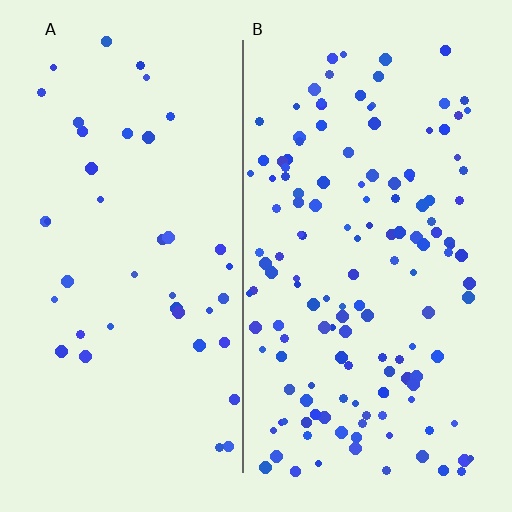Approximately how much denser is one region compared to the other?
Approximately 3.4× — region B over region A.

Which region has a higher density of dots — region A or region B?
B (the right).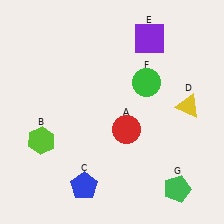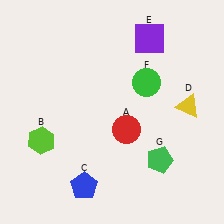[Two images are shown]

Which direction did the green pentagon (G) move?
The green pentagon (G) moved up.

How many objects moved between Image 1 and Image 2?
1 object moved between the two images.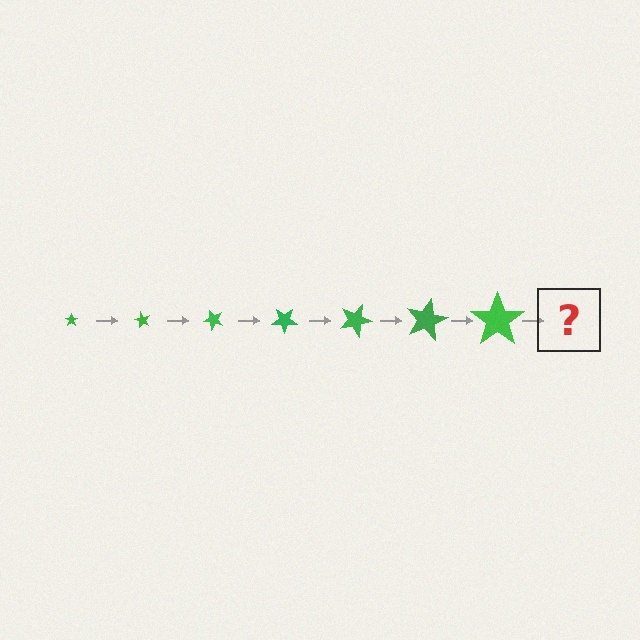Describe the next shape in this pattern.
It should be a star, larger than the previous one and rotated 420 degrees from the start.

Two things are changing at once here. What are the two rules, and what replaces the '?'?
The two rules are that the star grows larger each step and it rotates 60 degrees each step. The '?' should be a star, larger than the previous one and rotated 420 degrees from the start.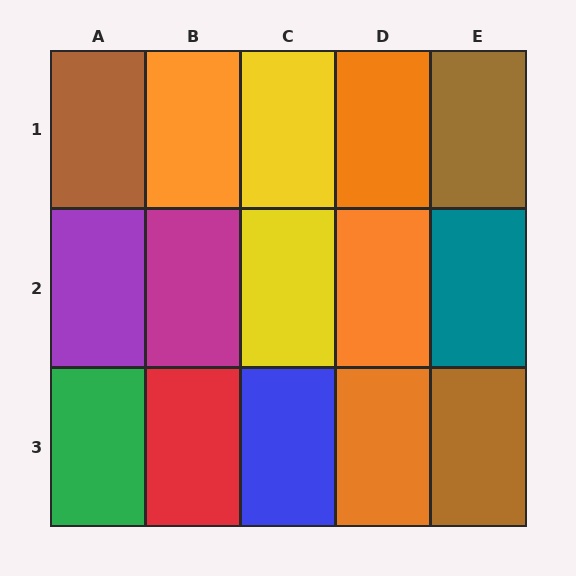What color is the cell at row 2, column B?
Magenta.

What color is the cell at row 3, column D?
Orange.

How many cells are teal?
1 cell is teal.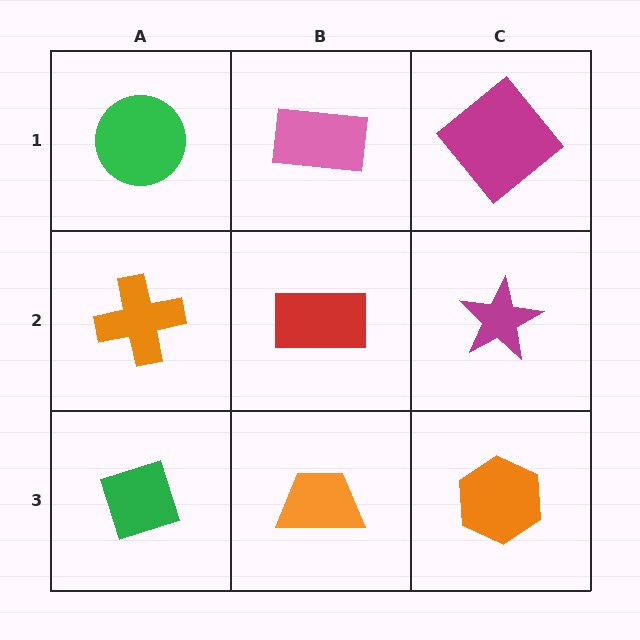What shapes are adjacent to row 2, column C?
A magenta diamond (row 1, column C), an orange hexagon (row 3, column C), a red rectangle (row 2, column B).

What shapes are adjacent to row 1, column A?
An orange cross (row 2, column A), a pink rectangle (row 1, column B).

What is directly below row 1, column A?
An orange cross.